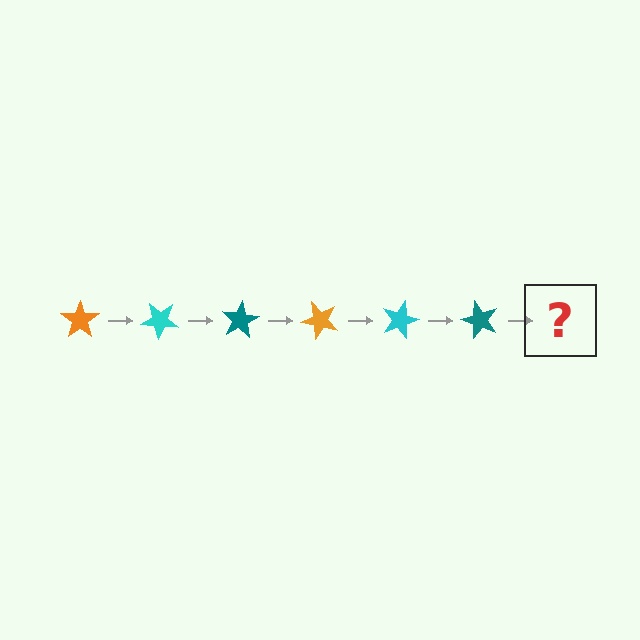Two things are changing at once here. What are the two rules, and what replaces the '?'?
The two rules are that it rotates 40 degrees each step and the color cycles through orange, cyan, and teal. The '?' should be an orange star, rotated 240 degrees from the start.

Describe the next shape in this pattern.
It should be an orange star, rotated 240 degrees from the start.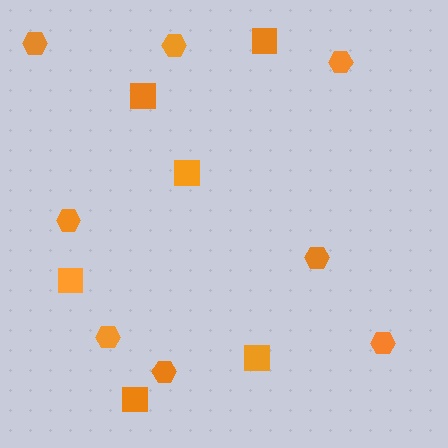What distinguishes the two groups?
There are 2 groups: one group of hexagons (8) and one group of squares (6).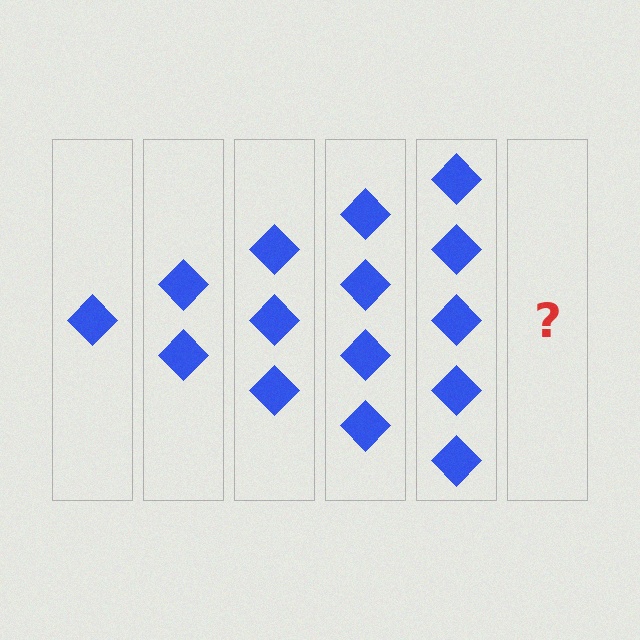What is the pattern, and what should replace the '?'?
The pattern is that each step adds one more diamond. The '?' should be 6 diamonds.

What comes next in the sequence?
The next element should be 6 diamonds.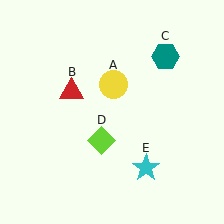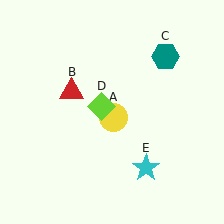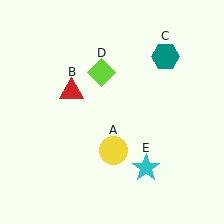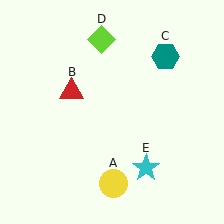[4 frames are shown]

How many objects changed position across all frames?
2 objects changed position: yellow circle (object A), lime diamond (object D).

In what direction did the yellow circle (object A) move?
The yellow circle (object A) moved down.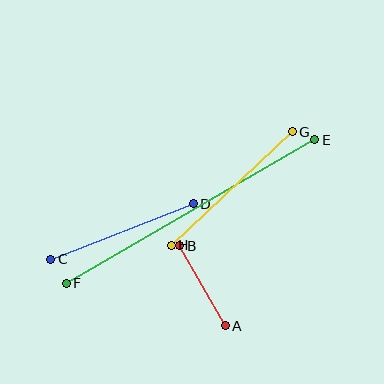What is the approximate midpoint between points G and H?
The midpoint is at approximately (232, 188) pixels.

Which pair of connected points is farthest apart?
Points E and F are farthest apart.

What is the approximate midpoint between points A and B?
The midpoint is at approximately (202, 286) pixels.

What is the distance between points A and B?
The distance is approximately 92 pixels.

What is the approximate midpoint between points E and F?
The midpoint is at approximately (190, 212) pixels.